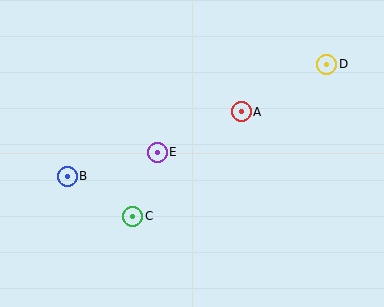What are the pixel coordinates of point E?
Point E is at (157, 152).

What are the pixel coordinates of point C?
Point C is at (133, 216).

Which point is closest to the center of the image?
Point E at (157, 152) is closest to the center.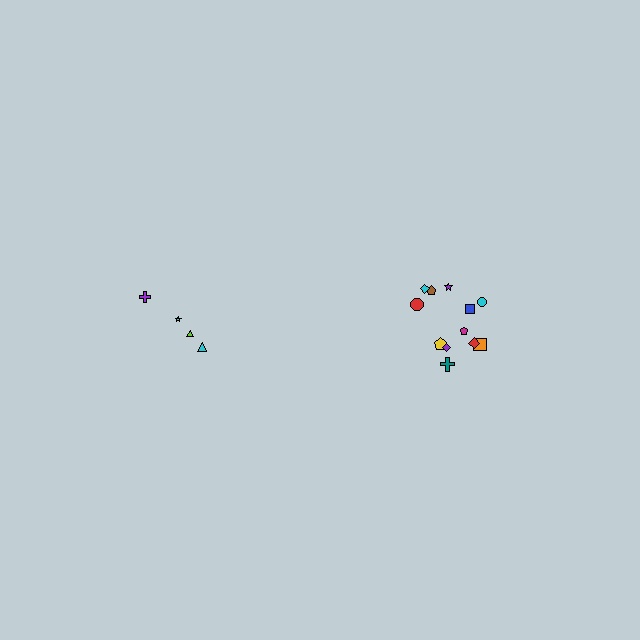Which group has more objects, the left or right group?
The right group.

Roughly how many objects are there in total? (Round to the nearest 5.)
Roughly 15 objects in total.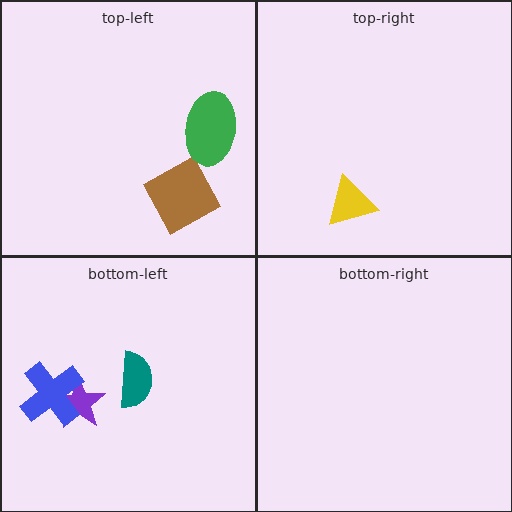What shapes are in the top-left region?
The brown diamond, the green ellipse.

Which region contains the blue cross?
The bottom-left region.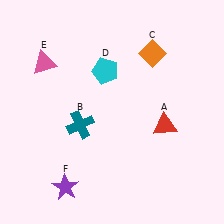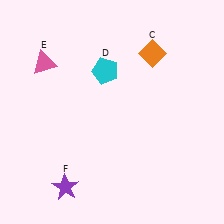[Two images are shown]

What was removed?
The red triangle (A), the teal cross (B) were removed in Image 2.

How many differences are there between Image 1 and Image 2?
There are 2 differences between the two images.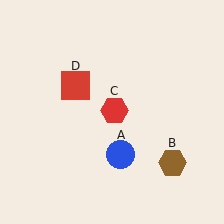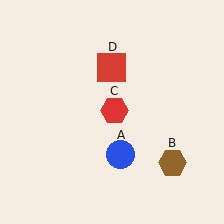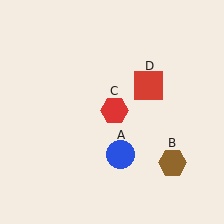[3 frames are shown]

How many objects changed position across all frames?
1 object changed position: red square (object D).